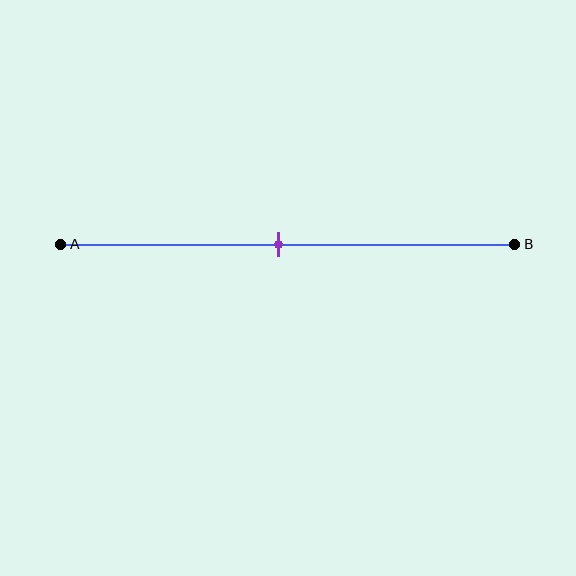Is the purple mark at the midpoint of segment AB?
Yes, the mark is approximately at the midpoint.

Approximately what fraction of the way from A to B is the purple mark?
The purple mark is approximately 50% of the way from A to B.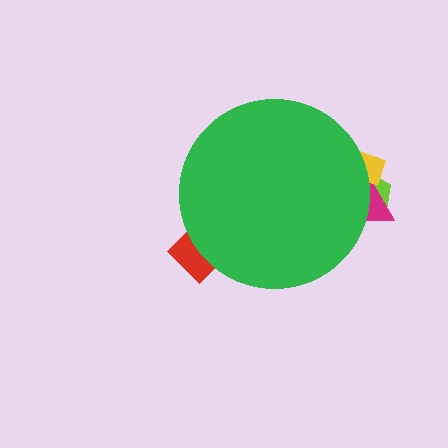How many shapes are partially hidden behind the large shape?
4 shapes are partially hidden.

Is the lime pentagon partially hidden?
Yes, the lime pentagon is partially hidden behind the green circle.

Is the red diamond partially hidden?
Yes, the red diamond is partially hidden behind the green circle.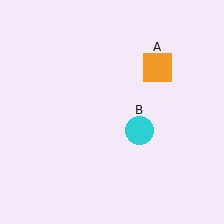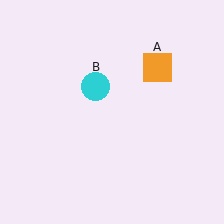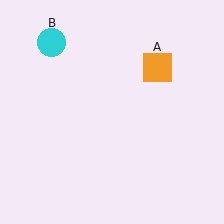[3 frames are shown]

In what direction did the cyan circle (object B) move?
The cyan circle (object B) moved up and to the left.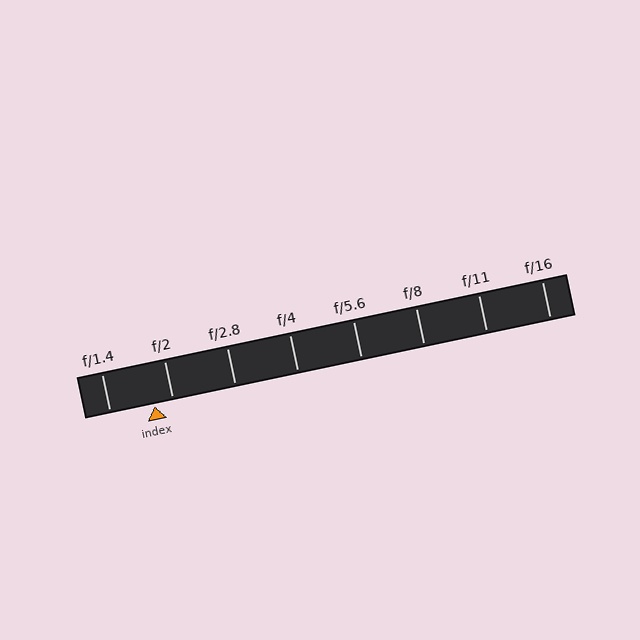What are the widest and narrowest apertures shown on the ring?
The widest aperture shown is f/1.4 and the narrowest is f/16.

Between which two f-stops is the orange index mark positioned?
The index mark is between f/1.4 and f/2.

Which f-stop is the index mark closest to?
The index mark is closest to f/2.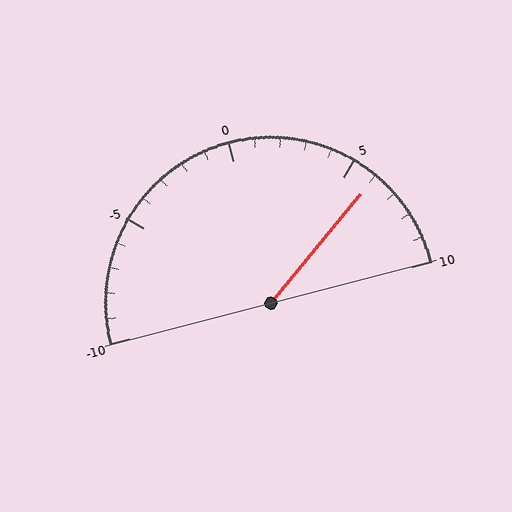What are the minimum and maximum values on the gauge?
The gauge ranges from -10 to 10.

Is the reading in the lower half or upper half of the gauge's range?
The reading is in the upper half of the range (-10 to 10).